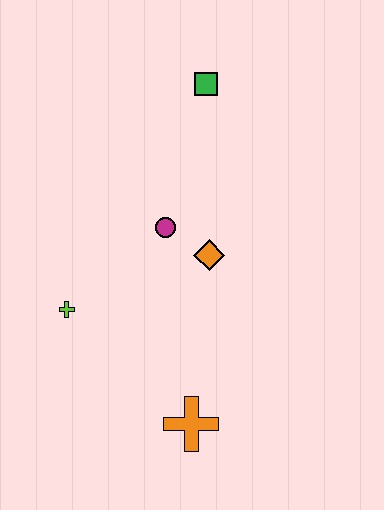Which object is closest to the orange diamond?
The magenta circle is closest to the orange diamond.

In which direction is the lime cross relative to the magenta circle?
The lime cross is to the left of the magenta circle.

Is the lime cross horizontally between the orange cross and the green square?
No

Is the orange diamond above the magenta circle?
No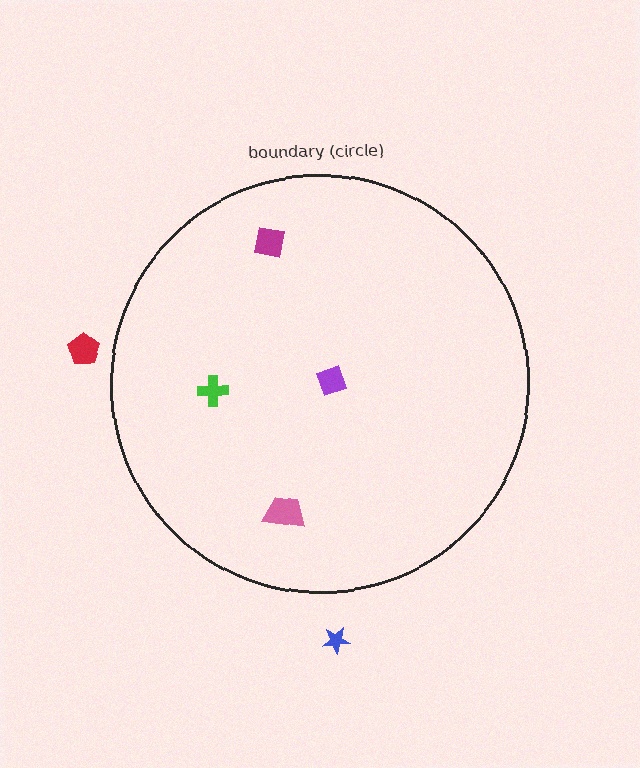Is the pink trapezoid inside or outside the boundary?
Inside.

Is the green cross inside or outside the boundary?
Inside.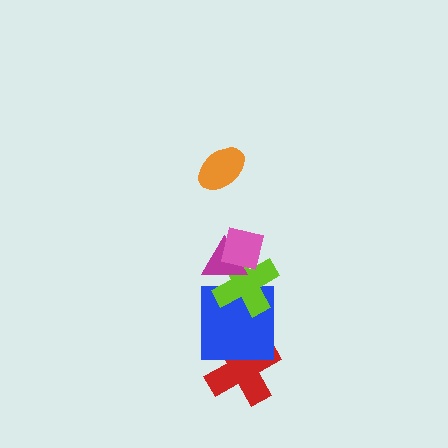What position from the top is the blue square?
The blue square is 5th from the top.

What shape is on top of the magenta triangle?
The pink square is on top of the magenta triangle.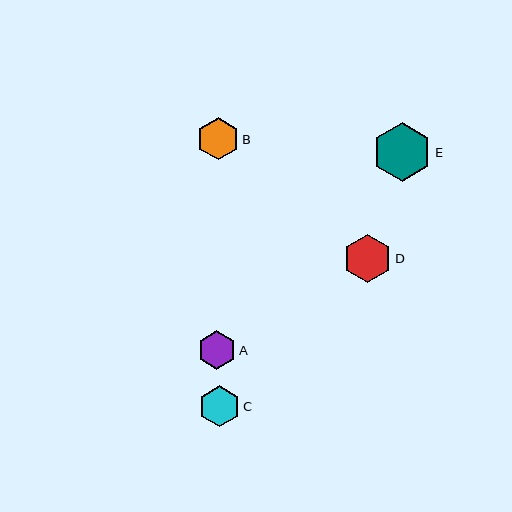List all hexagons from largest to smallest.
From largest to smallest: E, D, B, C, A.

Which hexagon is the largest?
Hexagon E is the largest with a size of approximately 59 pixels.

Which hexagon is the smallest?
Hexagon A is the smallest with a size of approximately 39 pixels.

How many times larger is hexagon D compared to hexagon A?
Hexagon D is approximately 1.2 times the size of hexagon A.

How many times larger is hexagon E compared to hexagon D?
Hexagon E is approximately 1.2 times the size of hexagon D.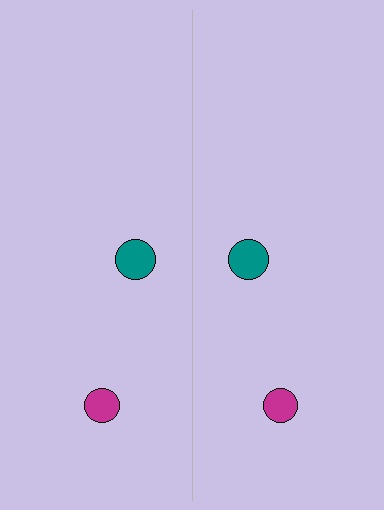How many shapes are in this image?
There are 4 shapes in this image.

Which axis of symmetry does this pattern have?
The pattern has a vertical axis of symmetry running through the center of the image.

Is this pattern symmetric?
Yes, this pattern has bilateral (reflection) symmetry.